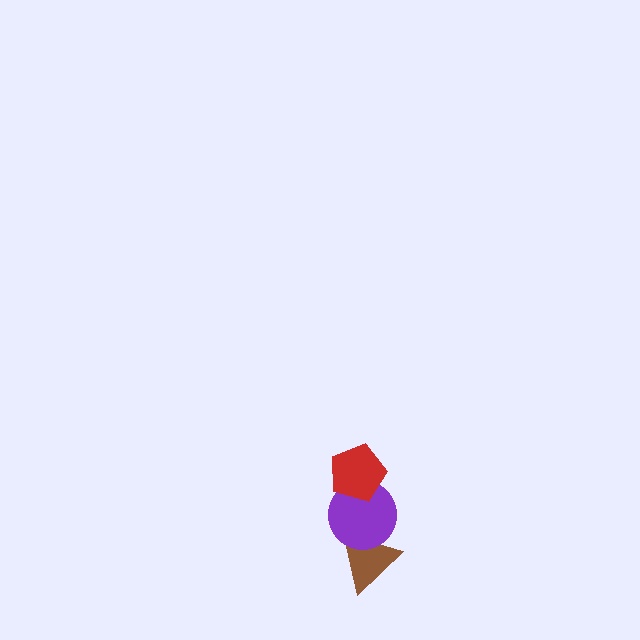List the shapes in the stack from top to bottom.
From top to bottom: the red pentagon, the purple circle, the brown triangle.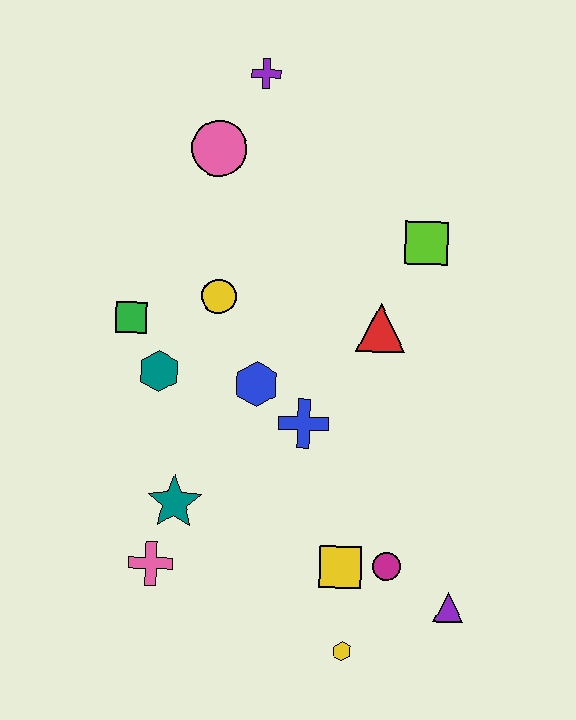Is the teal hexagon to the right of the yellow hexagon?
No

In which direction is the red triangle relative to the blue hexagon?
The red triangle is to the right of the blue hexagon.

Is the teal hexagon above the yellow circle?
No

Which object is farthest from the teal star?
The purple cross is farthest from the teal star.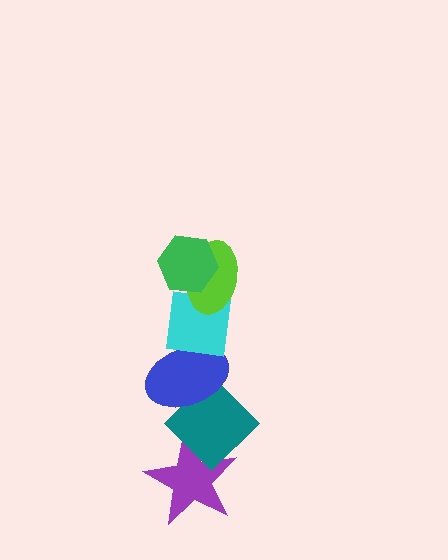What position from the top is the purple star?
The purple star is 6th from the top.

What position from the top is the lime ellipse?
The lime ellipse is 2nd from the top.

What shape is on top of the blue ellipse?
The cyan square is on top of the blue ellipse.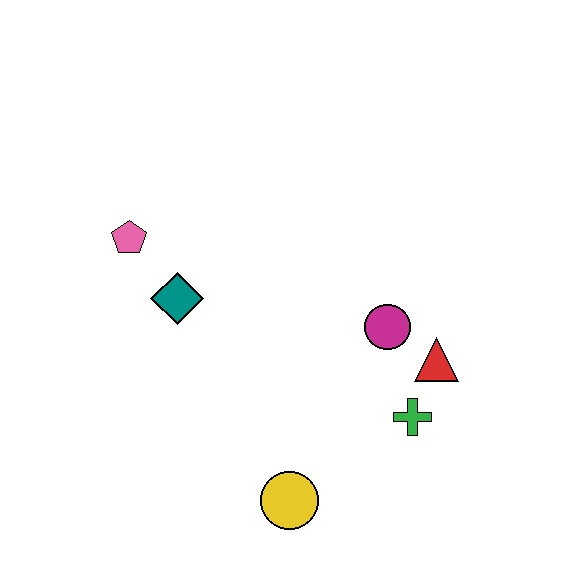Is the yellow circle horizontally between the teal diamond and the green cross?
Yes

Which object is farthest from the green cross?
The pink pentagon is farthest from the green cross.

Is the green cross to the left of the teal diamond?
No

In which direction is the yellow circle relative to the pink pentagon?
The yellow circle is below the pink pentagon.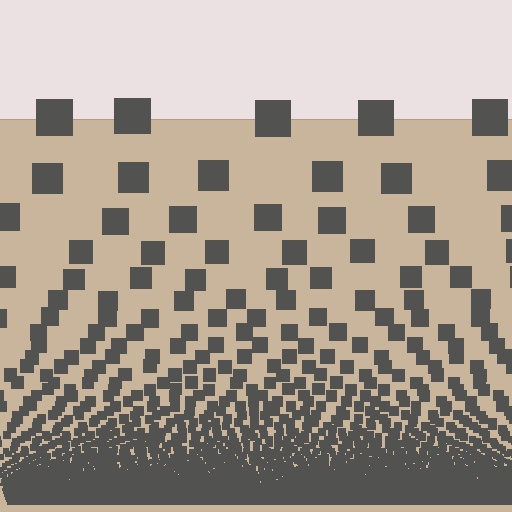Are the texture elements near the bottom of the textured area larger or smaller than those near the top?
Smaller. The gradient is inverted — elements near the bottom are smaller and denser.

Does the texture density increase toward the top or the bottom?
Density increases toward the bottom.